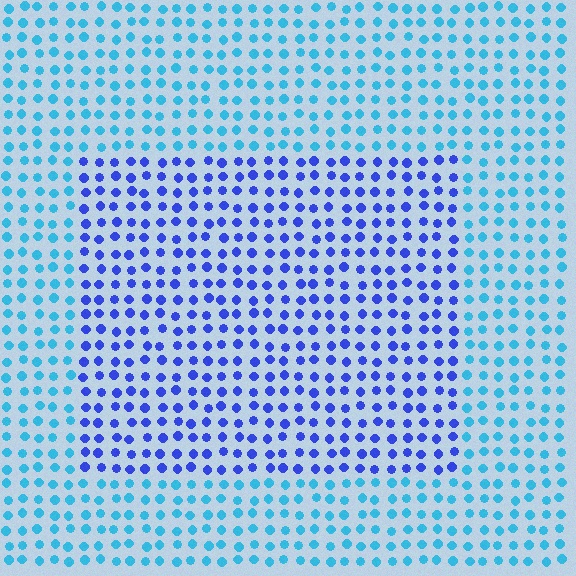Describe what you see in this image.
The image is filled with small cyan elements in a uniform arrangement. A rectangle-shaped region is visible where the elements are tinted to a slightly different hue, forming a subtle color boundary.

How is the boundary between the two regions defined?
The boundary is defined purely by a slight shift in hue (about 41 degrees). Spacing, size, and orientation are identical on both sides.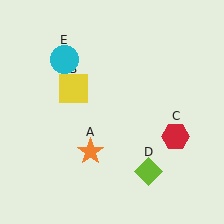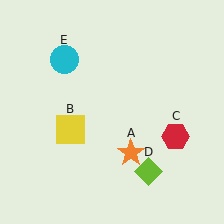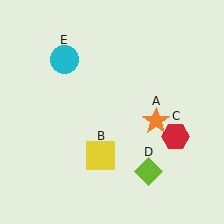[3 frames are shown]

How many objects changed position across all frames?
2 objects changed position: orange star (object A), yellow square (object B).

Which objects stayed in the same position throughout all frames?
Red hexagon (object C) and lime diamond (object D) and cyan circle (object E) remained stationary.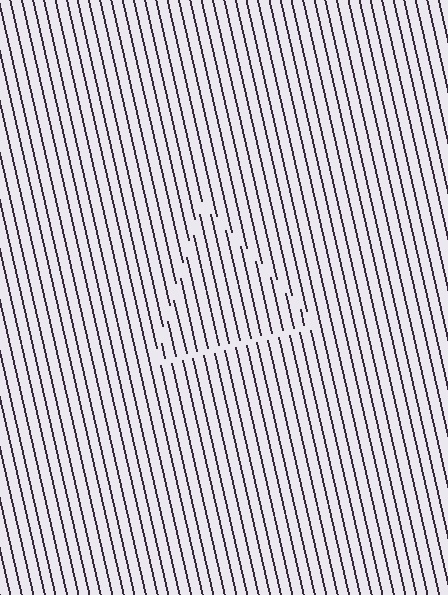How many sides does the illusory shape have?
3 sides — the line-ends trace a triangle.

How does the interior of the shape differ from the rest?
The interior of the shape contains the same grating, shifted by half a period — the contour is defined by the phase discontinuity where line-ends from the inner and outer gratings abut.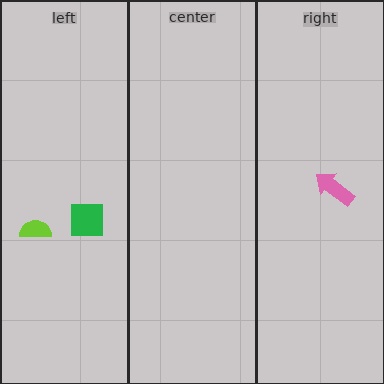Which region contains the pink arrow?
The right region.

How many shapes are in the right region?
1.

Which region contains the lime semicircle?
The left region.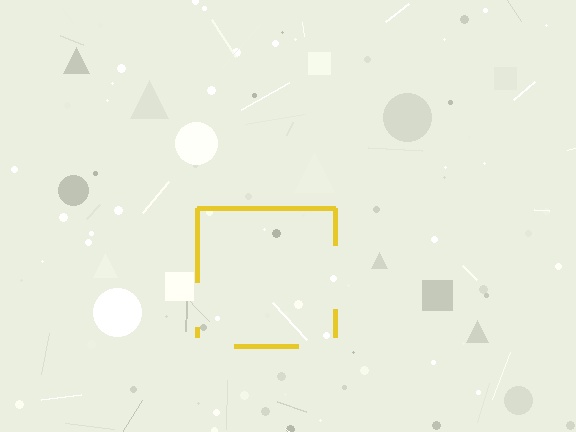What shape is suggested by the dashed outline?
The dashed outline suggests a square.